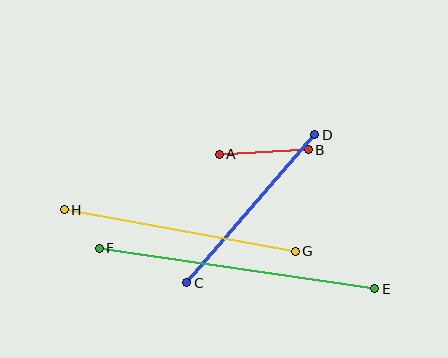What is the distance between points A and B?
The distance is approximately 89 pixels.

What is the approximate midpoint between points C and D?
The midpoint is at approximately (251, 209) pixels.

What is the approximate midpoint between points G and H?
The midpoint is at approximately (180, 231) pixels.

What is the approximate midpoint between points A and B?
The midpoint is at approximately (264, 152) pixels.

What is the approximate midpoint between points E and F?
The midpoint is at approximately (237, 269) pixels.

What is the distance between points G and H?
The distance is approximately 235 pixels.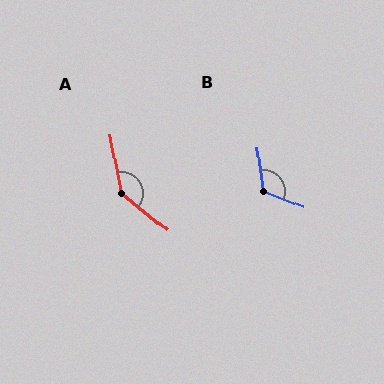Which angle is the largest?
A, at approximately 139 degrees.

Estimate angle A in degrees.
Approximately 139 degrees.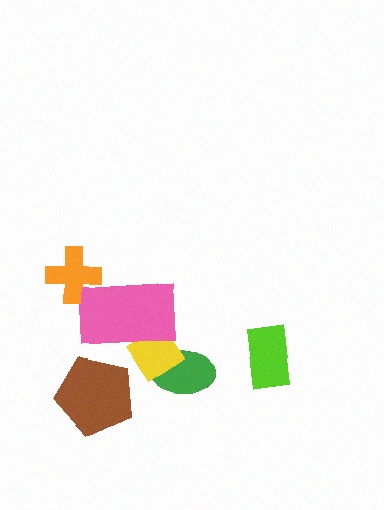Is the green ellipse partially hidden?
Yes, it is partially covered by another shape.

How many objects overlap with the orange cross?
1 object overlaps with the orange cross.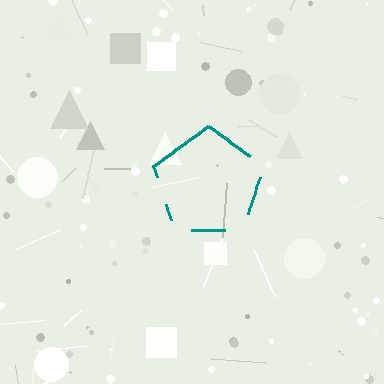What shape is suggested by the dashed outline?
The dashed outline suggests a pentagon.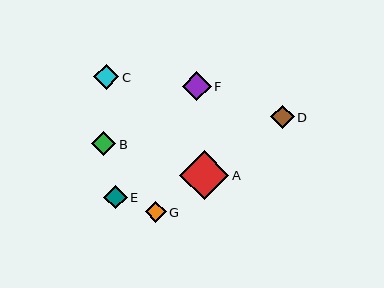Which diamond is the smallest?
Diamond G is the smallest with a size of approximately 21 pixels.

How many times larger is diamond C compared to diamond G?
Diamond C is approximately 1.2 times the size of diamond G.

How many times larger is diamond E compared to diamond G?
Diamond E is approximately 1.1 times the size of diamond G.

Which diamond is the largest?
Diamond A is the largest with a size of approximately 49 pixels.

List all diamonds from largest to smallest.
From largest to smallest: A, F, C, B, E, D, G.